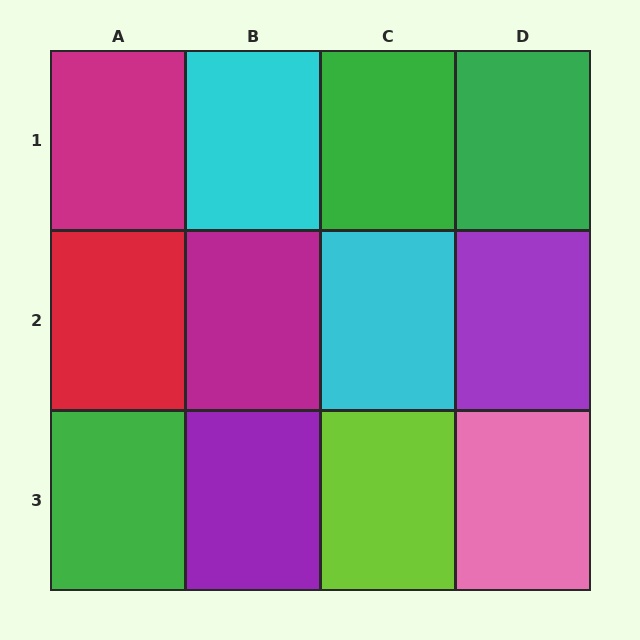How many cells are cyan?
2 cells are cyan.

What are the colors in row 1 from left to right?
Magenta, cyan, green, green.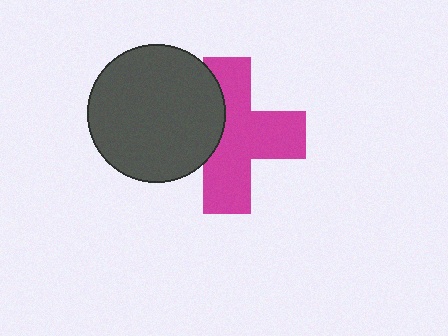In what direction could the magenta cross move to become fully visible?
The magenta cross could move right. That would shift it out from behind the dark gray circle entirely.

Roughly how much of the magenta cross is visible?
Most of it is visible (roughly 67%).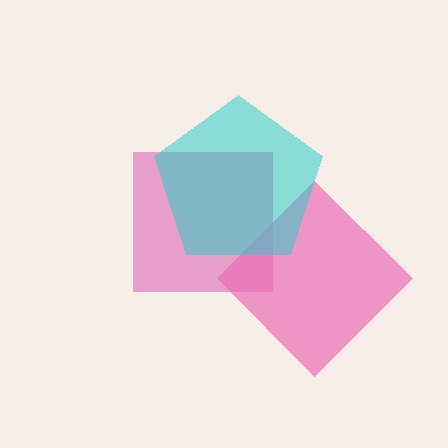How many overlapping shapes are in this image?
There are 3 overlapping shapes in the image.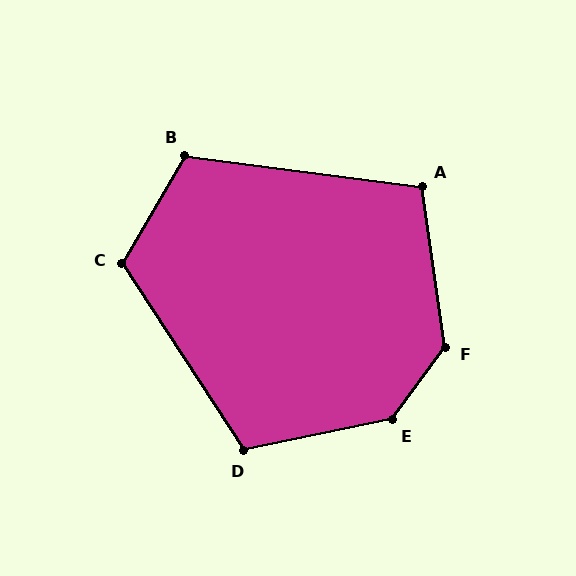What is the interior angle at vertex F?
Approximately 136 degrees (obtuse).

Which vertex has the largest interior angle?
E, at approximately 138 degrees.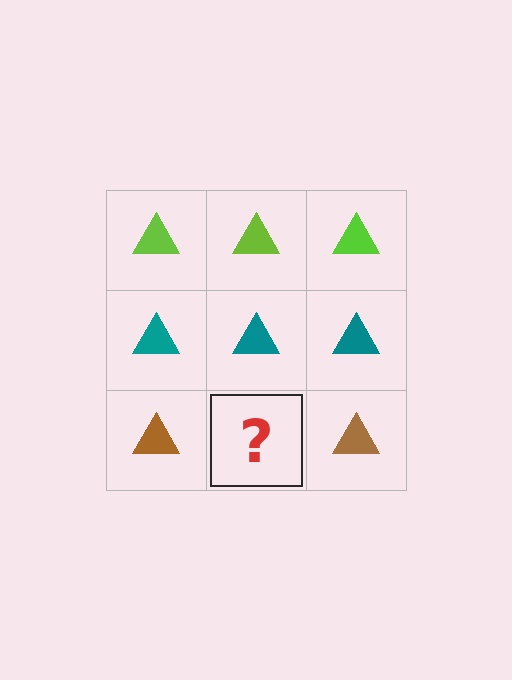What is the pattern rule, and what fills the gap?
The rule is that each row has a consistent color. The gap should be filled with a brown triangle.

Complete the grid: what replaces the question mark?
The question mark should be replaced with a brown triangle.